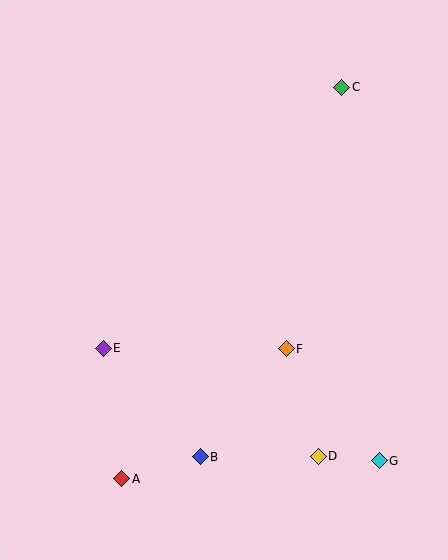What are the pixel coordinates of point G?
Point G is at (379, 461).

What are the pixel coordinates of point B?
Point B is at (200, 457).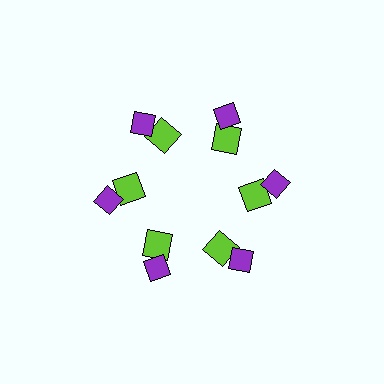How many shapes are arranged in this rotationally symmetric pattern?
There are 12 shapes, arranged in 6 groups of 2.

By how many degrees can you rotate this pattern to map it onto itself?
The pattern maps onto itself every 60 degrees of rotation.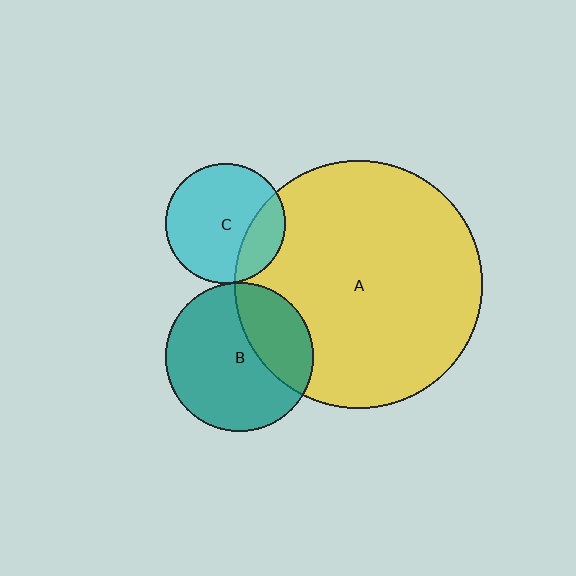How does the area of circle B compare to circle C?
Approximately 1.5 times.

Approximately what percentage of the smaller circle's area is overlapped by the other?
Approximately 25%.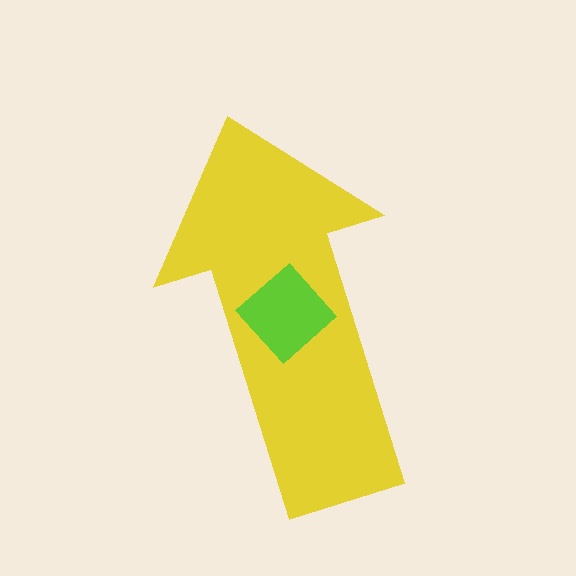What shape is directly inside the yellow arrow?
The lime diamond.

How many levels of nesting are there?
2.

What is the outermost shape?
The yellow arrow.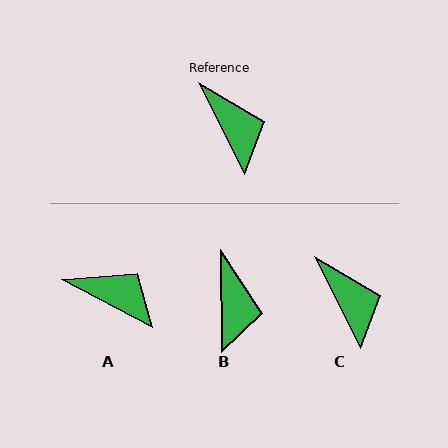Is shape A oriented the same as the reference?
No, it is off by about 36 degrees.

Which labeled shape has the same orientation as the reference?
C.